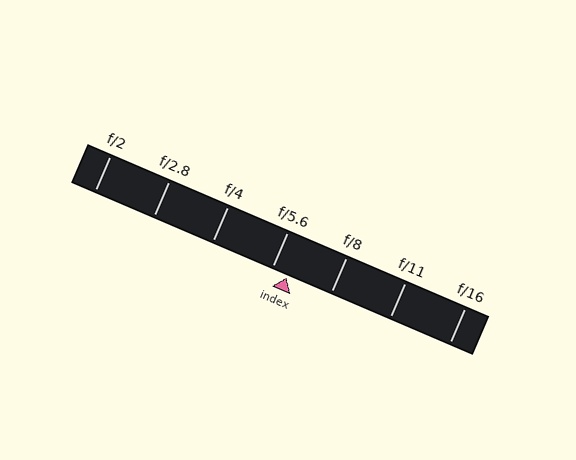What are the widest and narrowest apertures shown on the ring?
The widest aperture shown is f/2 and the narrowest is f/16.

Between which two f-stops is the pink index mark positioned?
The index mark is between f/5.6 and f/8.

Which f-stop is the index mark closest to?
The index mark is closest to f/5.6.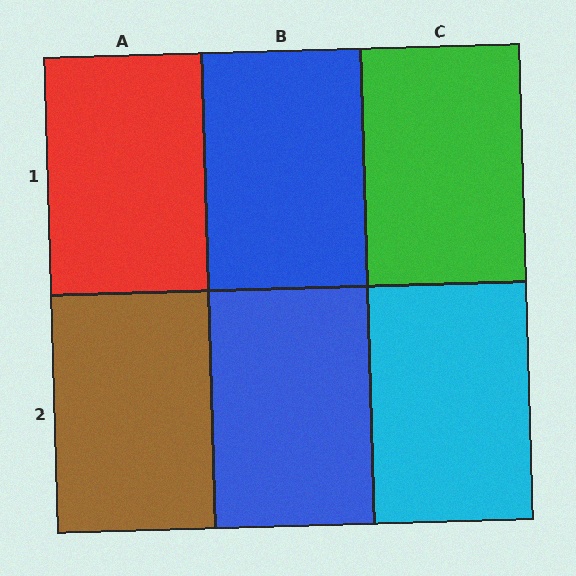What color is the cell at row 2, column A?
Brown.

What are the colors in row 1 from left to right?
Red, blue, green.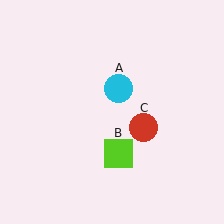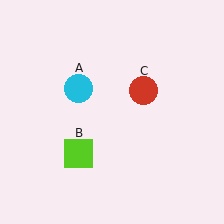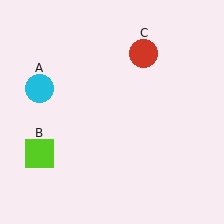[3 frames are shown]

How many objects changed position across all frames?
3 objects changed position: cyan circle (object A), lime square (object B), red circle (object C).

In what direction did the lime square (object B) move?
The lime square (object B) moved left.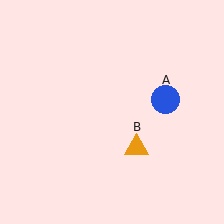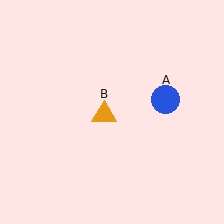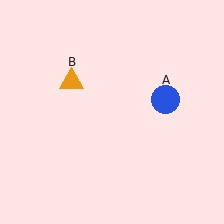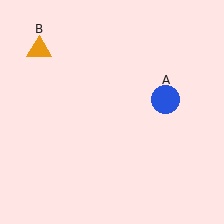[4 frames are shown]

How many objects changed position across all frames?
1 object changed position: orange triangle (object B).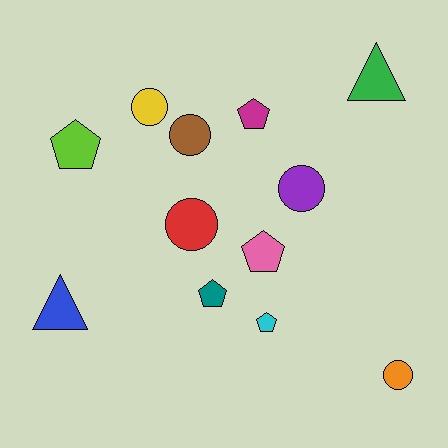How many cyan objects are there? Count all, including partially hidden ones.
There is 1 cyan object.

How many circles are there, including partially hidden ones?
There are 5 circles.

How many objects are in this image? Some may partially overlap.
There are 12 objects.